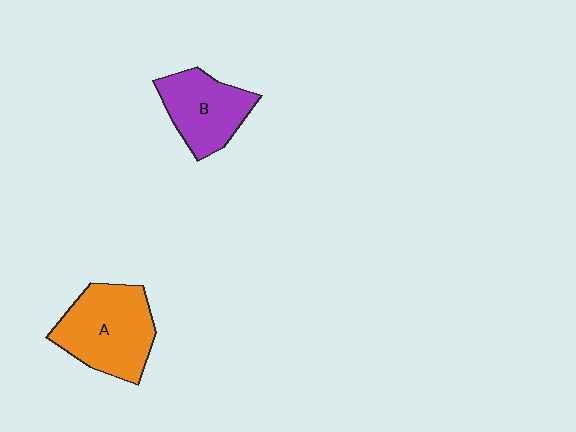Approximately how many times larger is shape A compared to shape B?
Approximately 1.3 times.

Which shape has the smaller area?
Shape B (purple).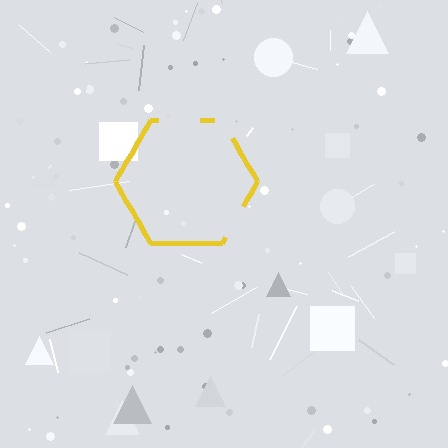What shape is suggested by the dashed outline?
The dashed outline suggests a hexagon.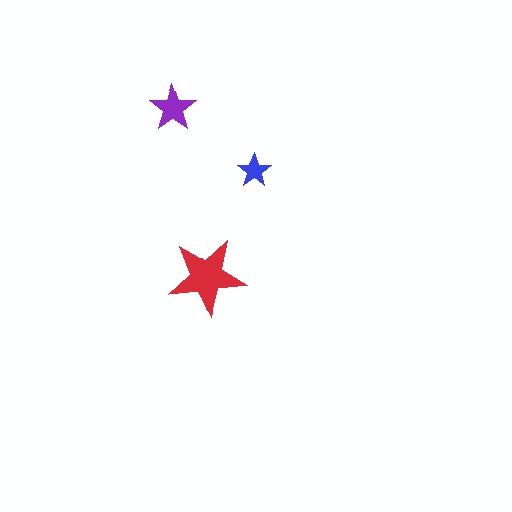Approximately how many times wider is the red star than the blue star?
About 2.5 times wider.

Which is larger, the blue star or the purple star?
The purple one.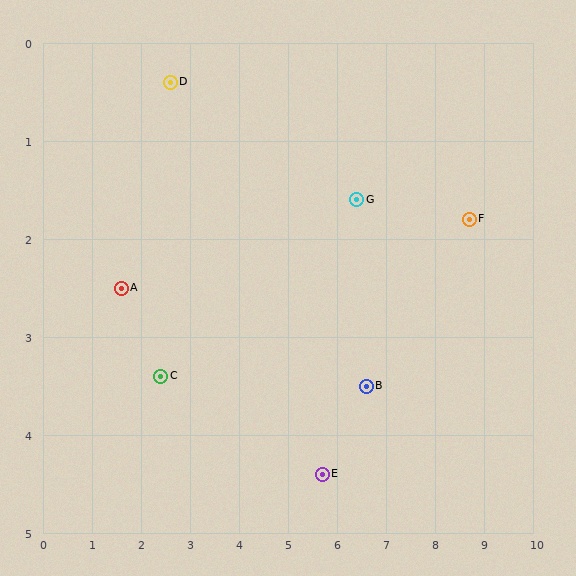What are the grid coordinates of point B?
Point B is at approximately (6.6, 3.5).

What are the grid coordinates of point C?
Point C is at approximately (2.4, 3.4).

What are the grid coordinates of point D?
Point D is at approximately (2.6, 0.4).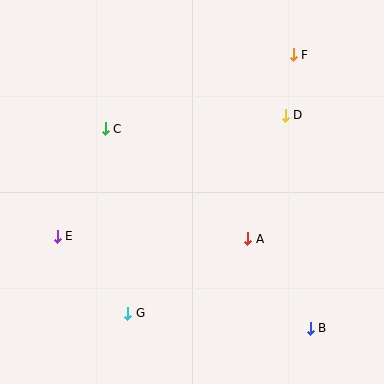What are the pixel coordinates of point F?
Point F is at (293, 55).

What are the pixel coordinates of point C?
Point C is at (105, 129).